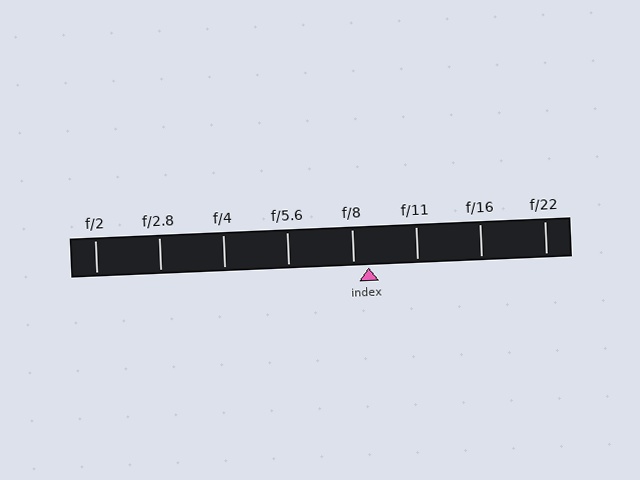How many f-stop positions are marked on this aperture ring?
There are 8 f-stop positions marked.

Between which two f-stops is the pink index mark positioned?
The index mark is between f/8 and f/11.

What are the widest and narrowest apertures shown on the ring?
The widest aperture shown is f/2 and the narrowest is f/22.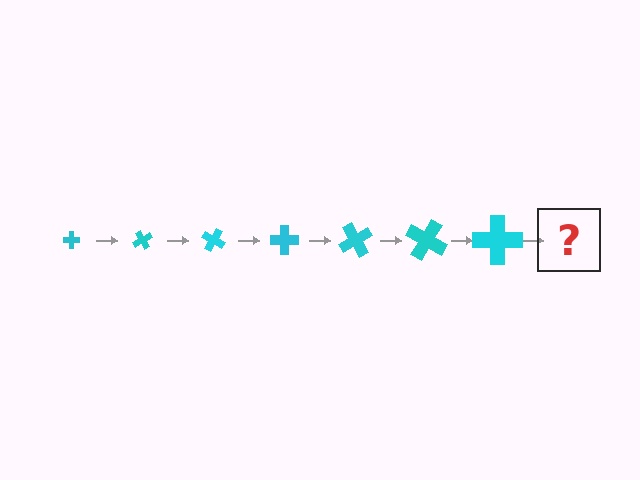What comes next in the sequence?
The next element should be a cross, larger than the previous one and rotated 420 degrees from the start.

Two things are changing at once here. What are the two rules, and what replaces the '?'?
The two rules are that the cross grows larger each step and it rotates 60 degrees each step. The '?' should be a cross, larger than the previous one and rotated 420 degrees from the start.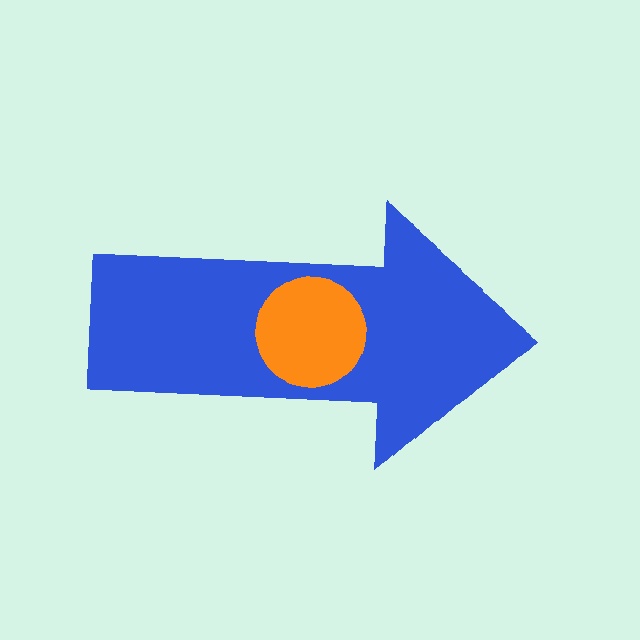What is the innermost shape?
The orange circle.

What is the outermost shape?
The blue arrow.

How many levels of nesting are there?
2.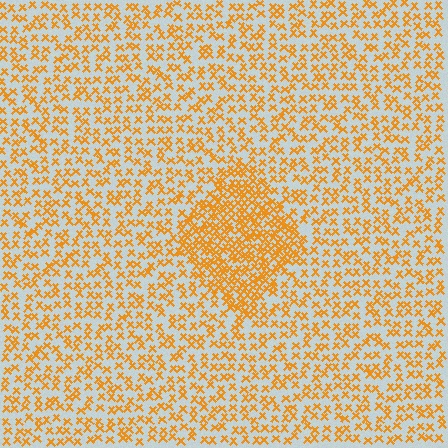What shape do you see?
I see a diamond.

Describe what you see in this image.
The image contains small orange elements arranged at two different densities. A diamond-shaped region is visible where the elements are more densely packed than the surrounding area.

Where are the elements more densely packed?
The elements are more densely packed inside the diamond boundary.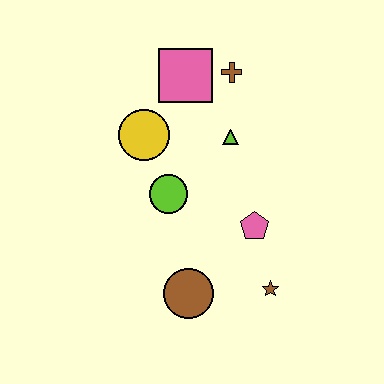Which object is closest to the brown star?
The pink pentagon is closest to the brown star.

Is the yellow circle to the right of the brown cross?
No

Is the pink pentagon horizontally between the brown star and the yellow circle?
Yes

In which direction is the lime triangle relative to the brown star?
The lime triangle is above the brown star.